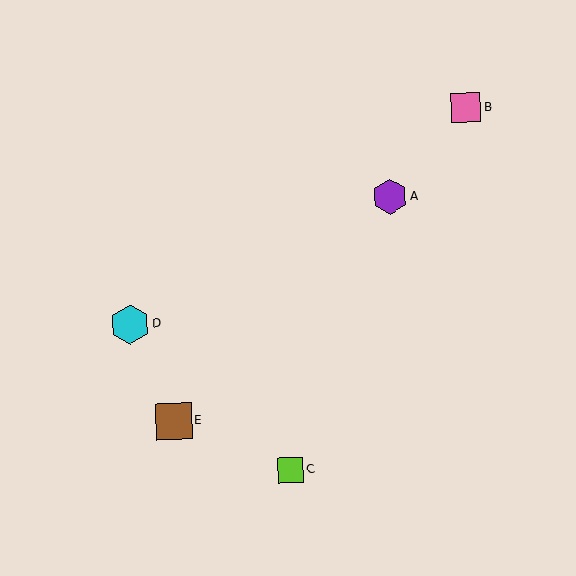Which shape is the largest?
The cyan hexagon (labeled D) is the largest.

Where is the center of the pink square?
The center of the pink square is at (466, 107).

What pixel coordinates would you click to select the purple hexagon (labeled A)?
Click at (390, 197) to select the purple hexagon A.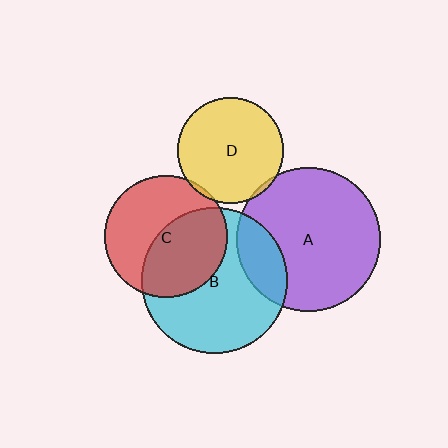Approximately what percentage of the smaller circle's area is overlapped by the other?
Approximately 5%.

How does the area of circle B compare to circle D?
Approximately 1.9 times.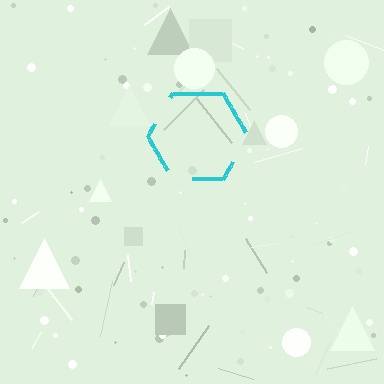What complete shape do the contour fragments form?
The contour fragments form a hexagon.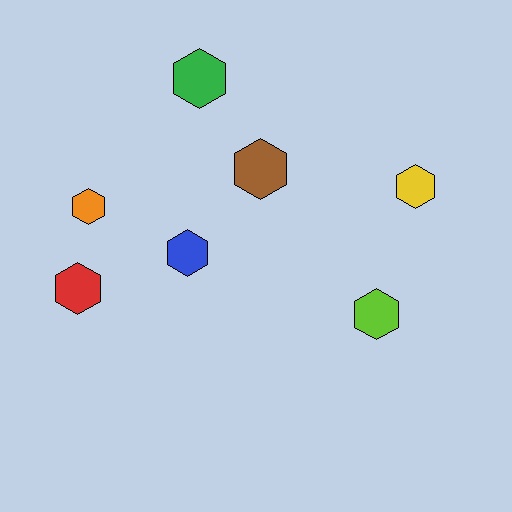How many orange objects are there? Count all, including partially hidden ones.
There is 1 orange object.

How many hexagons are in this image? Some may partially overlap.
There are 7 hexagons.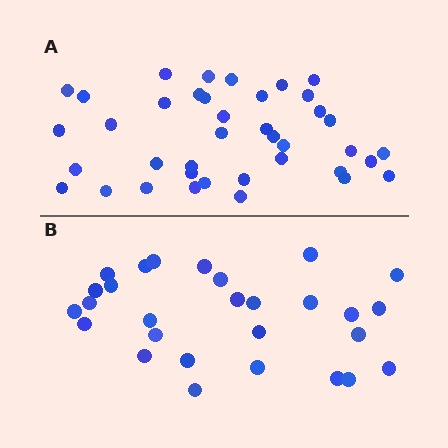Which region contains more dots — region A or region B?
Region A (the top region) has more dots.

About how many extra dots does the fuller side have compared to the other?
Region A has roughly 12 or so more dots than region B.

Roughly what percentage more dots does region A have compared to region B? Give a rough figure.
About 40% more.